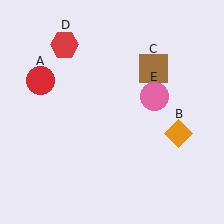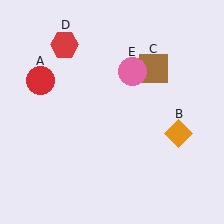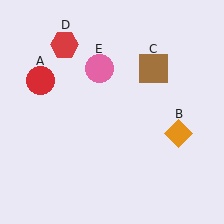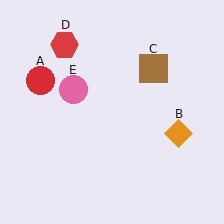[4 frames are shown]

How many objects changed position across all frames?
1 object changed position: pink circle (object E).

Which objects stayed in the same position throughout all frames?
Red circle (object A) and orange diamond (object B) and brown square (object C) and red hexagon (object D) remained stationary.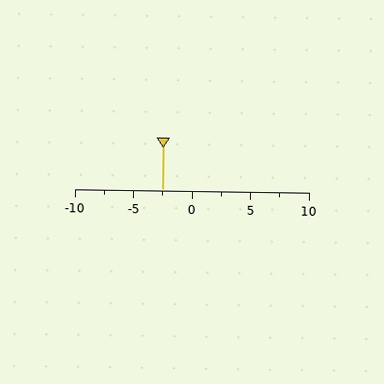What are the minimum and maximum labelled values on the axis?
The axis runs from -10 to 10.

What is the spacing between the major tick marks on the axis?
The major ticks are spaced 5 apart.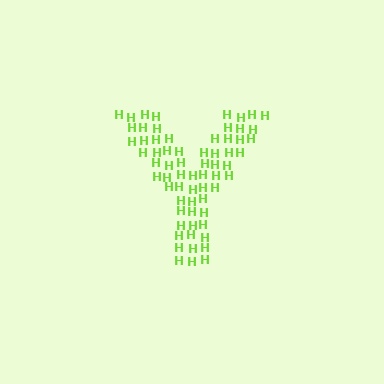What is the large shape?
The large shape is the letter Y.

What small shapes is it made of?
It is made of small letter H's.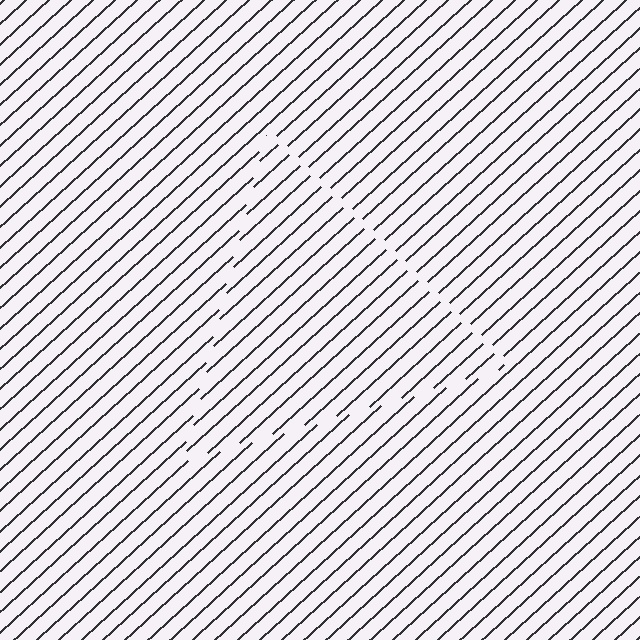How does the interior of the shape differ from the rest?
The interior of the shape contains the same grating, shifted by half a period — the contour is defined by the phase discontinuity where line-ends from the inner and outer gratings abut.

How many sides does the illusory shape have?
3 sides — the line-ends trace a triangle.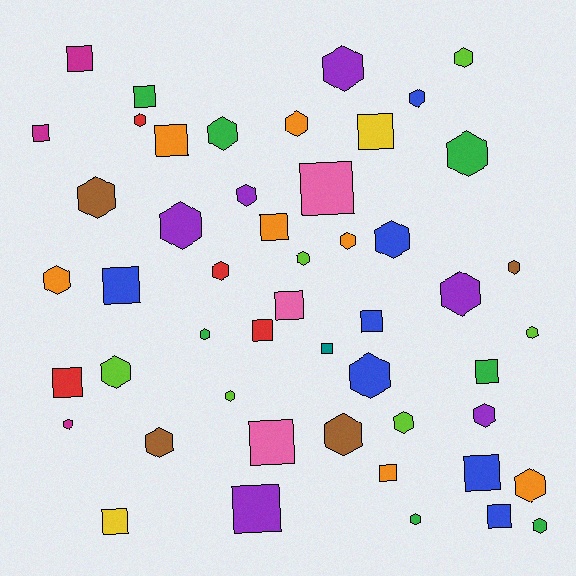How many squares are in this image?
There are 20 squares.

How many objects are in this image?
There are 50 objects.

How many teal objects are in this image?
There is 1 teal object.